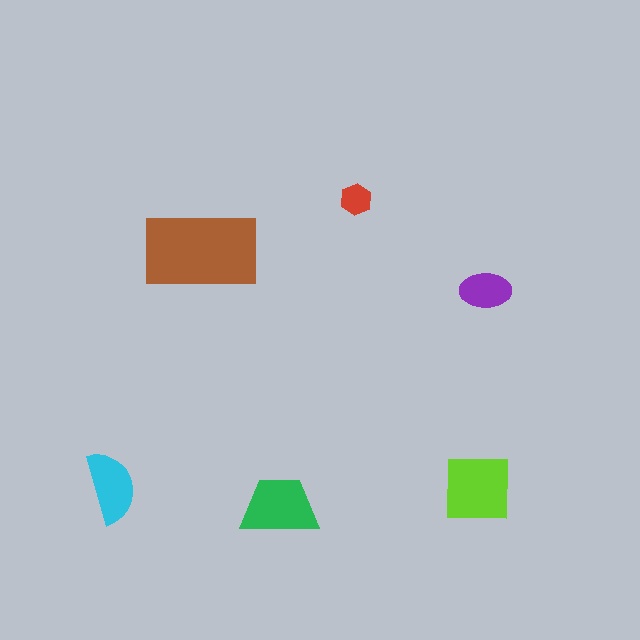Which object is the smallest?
The red hexagon.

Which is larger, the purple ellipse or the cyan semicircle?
The cyan semicircle.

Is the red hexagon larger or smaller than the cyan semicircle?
Smaller.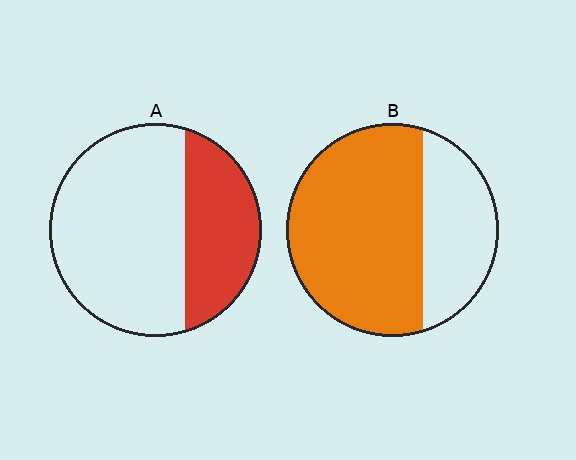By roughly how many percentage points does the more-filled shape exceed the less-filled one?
By roughly 35 percentage points (B over A).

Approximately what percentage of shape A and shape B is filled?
A is approximately 35% and B is approximately 70%.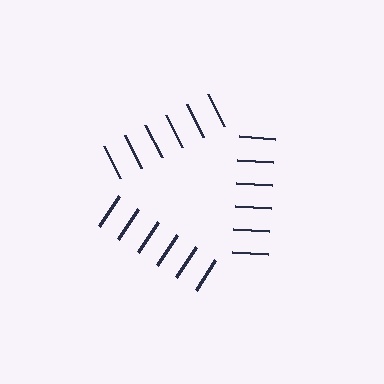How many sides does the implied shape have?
3 sides — the line-ends trace a triangle.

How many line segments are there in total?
18 — 6 along each of the 3 edges.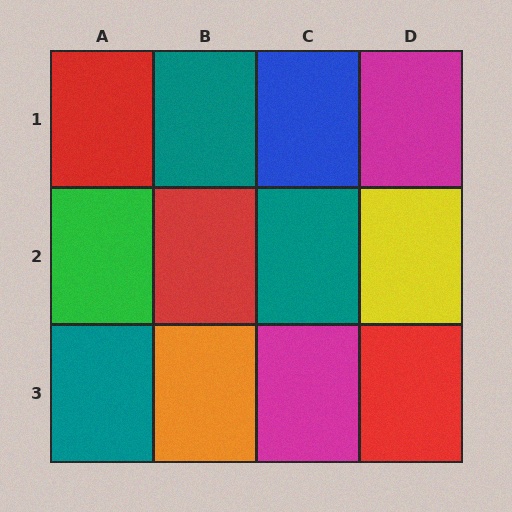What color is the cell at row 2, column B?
Red.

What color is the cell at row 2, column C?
Teal.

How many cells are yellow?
1 cell is yellow.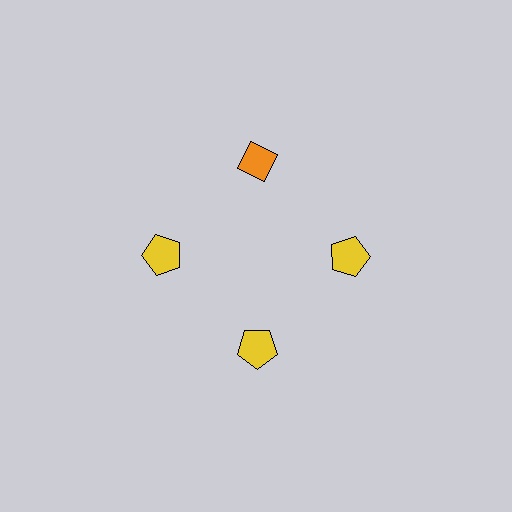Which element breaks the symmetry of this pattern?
The orange diamond at roughly the 12 o'clock position breaks the symmetry. All other shapes are yellow pentagons.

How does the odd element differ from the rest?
It differs in both color (orange instead of yellow) and shape (diamond instead of pentagon).